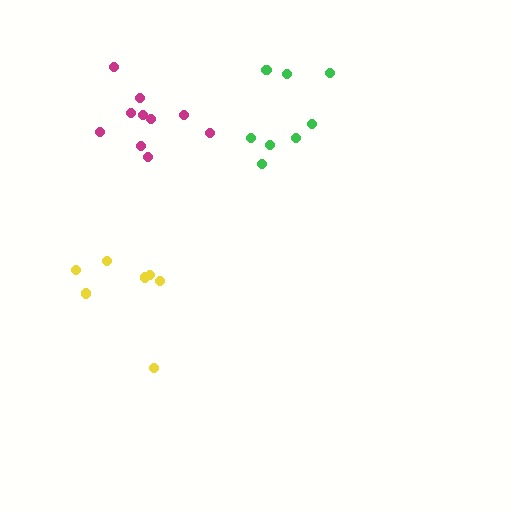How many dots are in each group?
Group 1: 8 dots, Group 2: 10 dots, Group 3: 7 dots (25 total).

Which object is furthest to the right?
The green cluster is rightmost.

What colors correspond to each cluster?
The clusters are colored: green, magenta, yellow.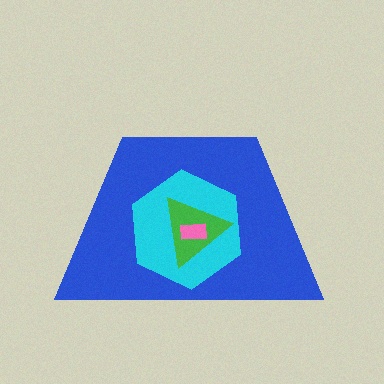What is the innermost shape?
The pink rectangle.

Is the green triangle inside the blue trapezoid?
Yes.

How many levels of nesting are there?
4.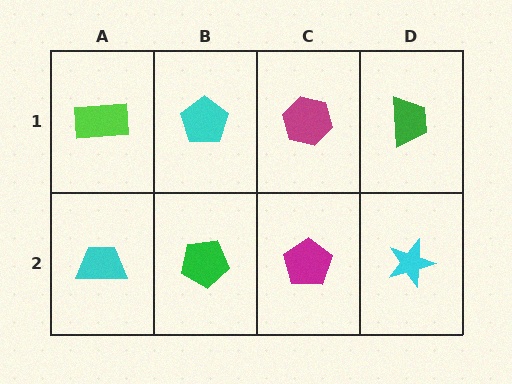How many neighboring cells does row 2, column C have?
3.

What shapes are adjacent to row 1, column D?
A cyan star (row 2, column D), a magenta hexagon (row 1, column C).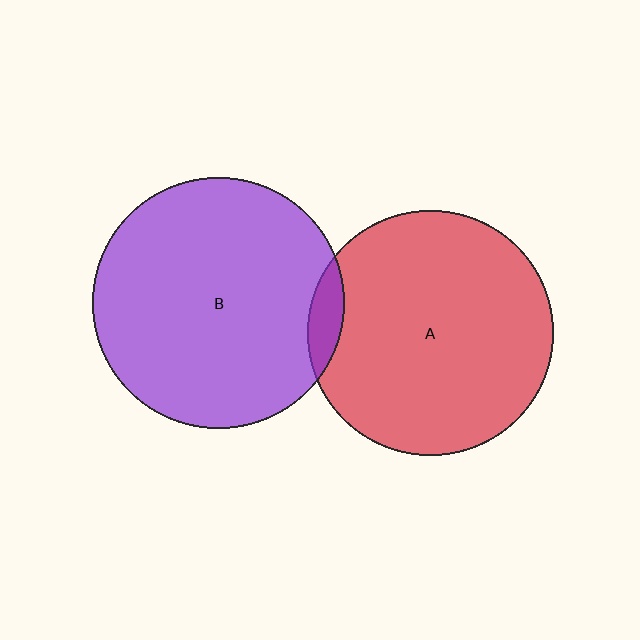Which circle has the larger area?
Circle B (purple).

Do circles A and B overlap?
Yes.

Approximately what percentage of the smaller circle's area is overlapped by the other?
Approximately 5%.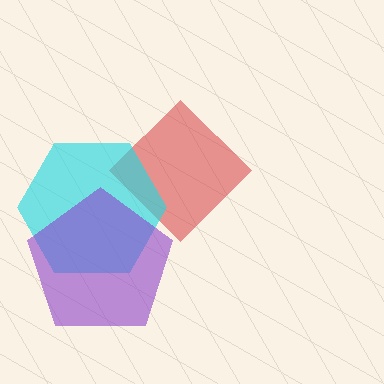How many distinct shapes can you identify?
There are 3 distinct shapes: a red diamond, a cyan hexagon, a purple pentagon.